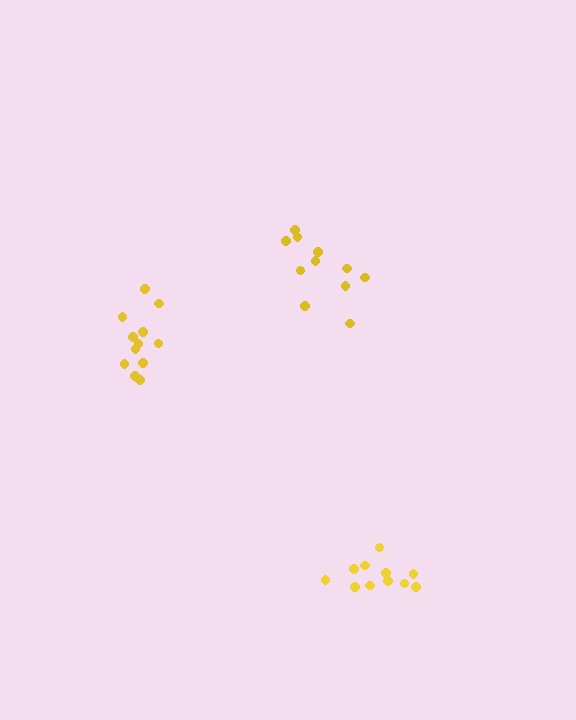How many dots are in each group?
Group 1: 11 dots, Group 2: 11 dots, Group 3: 12 dots (34 total).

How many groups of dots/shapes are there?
There are 3 groups.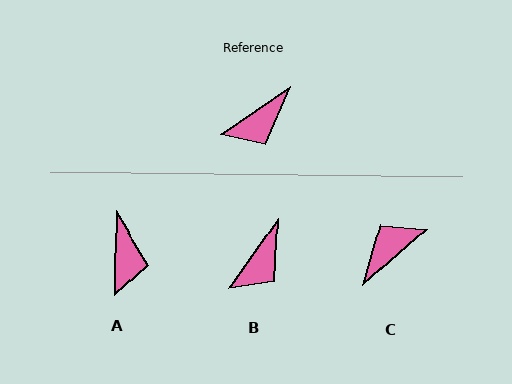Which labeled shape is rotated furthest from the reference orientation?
C, about 173 degrees away.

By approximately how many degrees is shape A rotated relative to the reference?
Approximately 54 degrees counter-clockwise.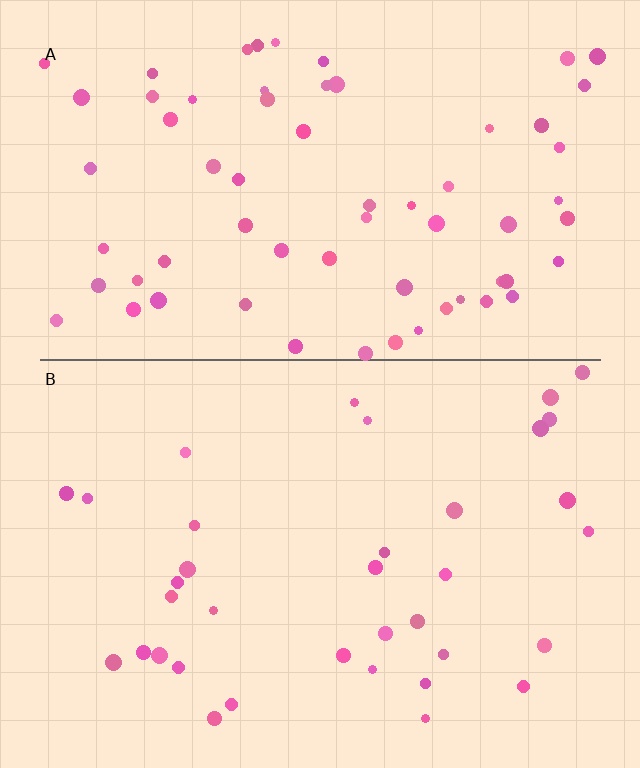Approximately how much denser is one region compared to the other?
Approximately 1.8× — region A over region B.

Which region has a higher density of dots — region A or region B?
A (the top).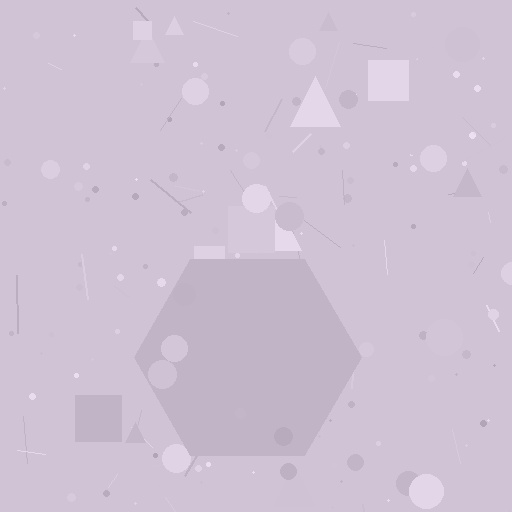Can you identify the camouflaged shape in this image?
The camouflaged shape is a hexagon.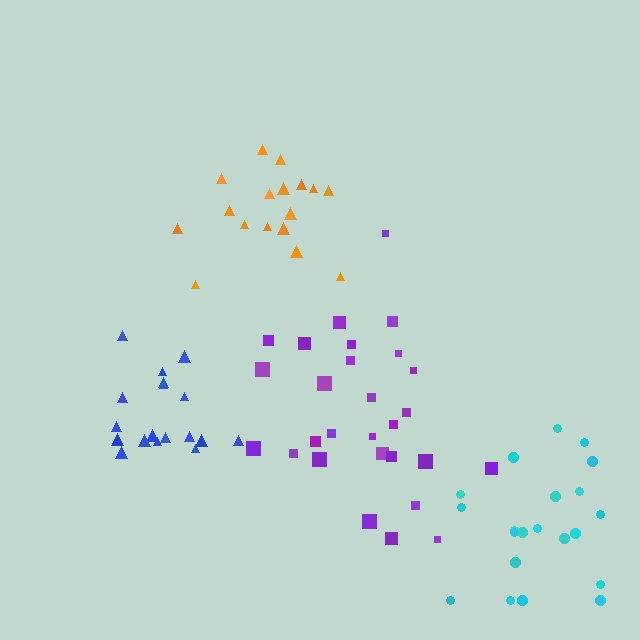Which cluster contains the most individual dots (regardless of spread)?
Purple (28).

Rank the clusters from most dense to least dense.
blue, cyan, orange, purple.